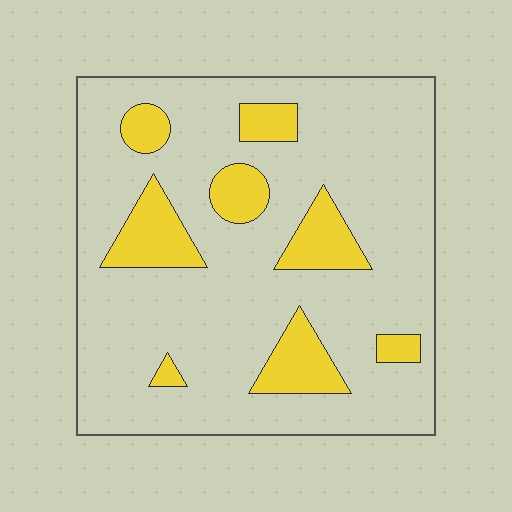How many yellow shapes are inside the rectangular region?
8.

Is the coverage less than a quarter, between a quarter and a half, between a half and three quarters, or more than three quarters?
Less than a quarter.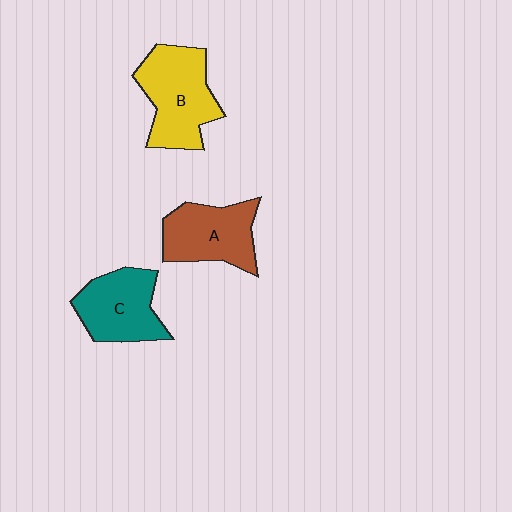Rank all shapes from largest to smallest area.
From largest to smallest: B (yellow), A (brown), C (teal).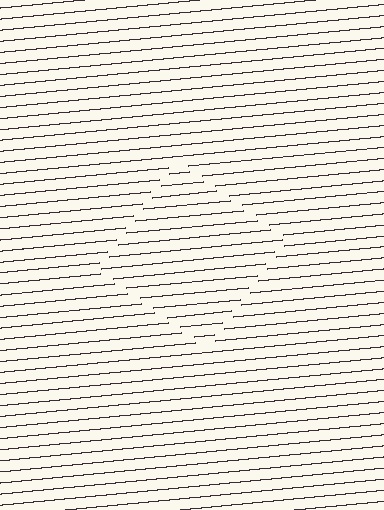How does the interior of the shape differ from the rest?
The interior of the shape contains the same grating, shifted by half a period — the contour is defined by the phase discontinuity where line-ends from the inner and outer gratings abut.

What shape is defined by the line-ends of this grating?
An illusory square. The interior of the shape contains the same grating, shifted by half a period — the contour is defined by the phase discontinuity where line-ends from the inner and outer gratings abut.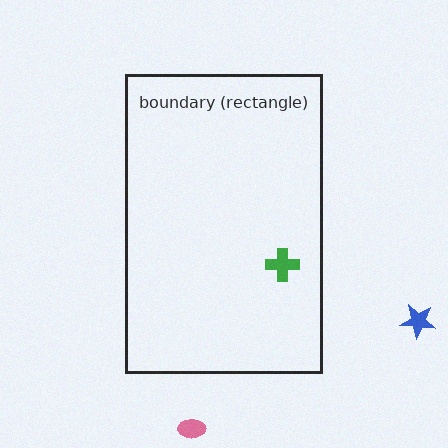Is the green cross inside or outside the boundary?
Inside.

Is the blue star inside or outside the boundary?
Outside.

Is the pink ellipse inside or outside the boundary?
Outside.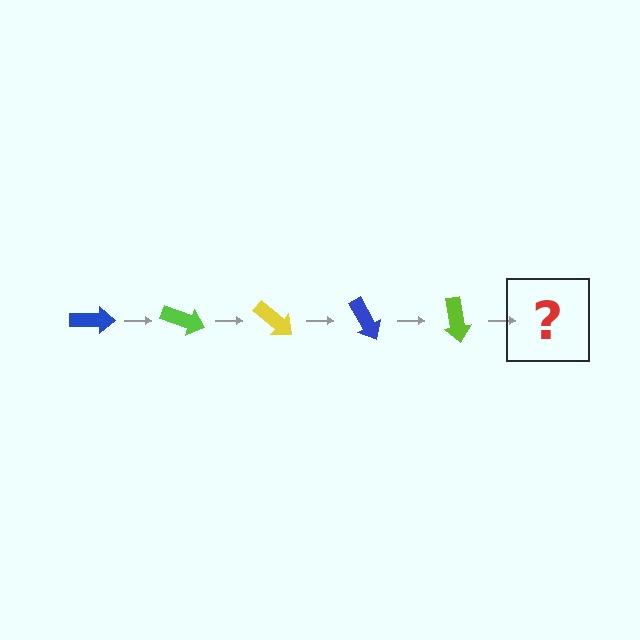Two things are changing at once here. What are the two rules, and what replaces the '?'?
The two rules are that it rotates 20 degrees each step and the color cycles through blue, lime, and yellow. The '?' should be a yellow arrow, rotated 100 degrees from the start.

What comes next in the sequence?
The next element should be a yellow arrow, rotated 100 degrees from the start.